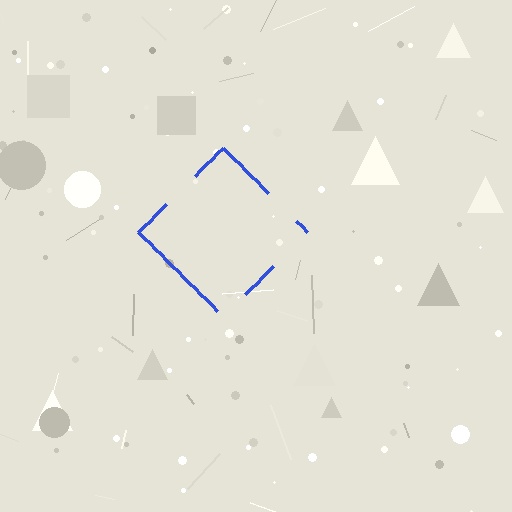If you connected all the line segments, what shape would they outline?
They would outline a diamond.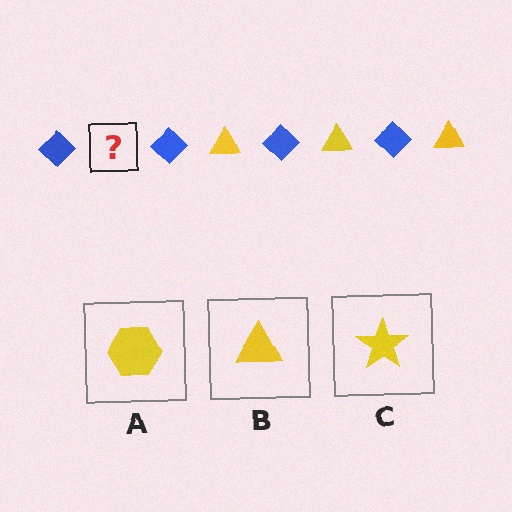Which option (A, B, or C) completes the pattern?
B.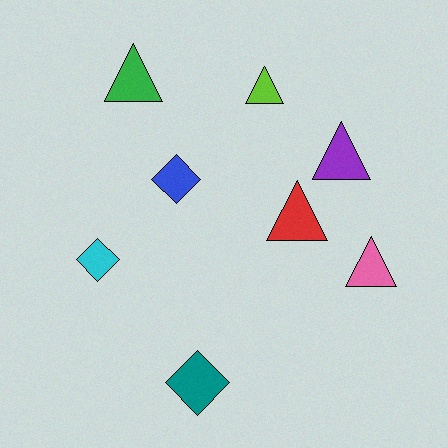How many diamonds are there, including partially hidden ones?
There are 3 diamonds.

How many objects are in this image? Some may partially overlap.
There are 8 objects.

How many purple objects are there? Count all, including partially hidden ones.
There is 1 purple object.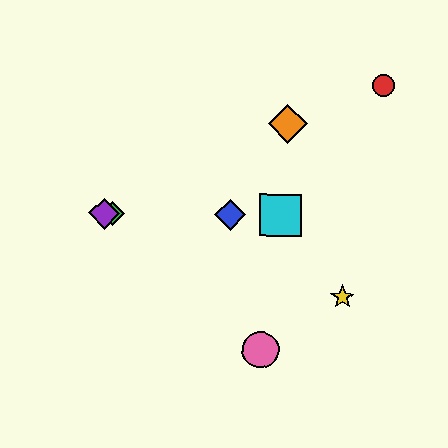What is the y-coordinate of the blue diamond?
The blue diamond is at y≈215.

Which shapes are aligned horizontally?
The blue diamond, the green diamond, the purple diamond, the cyan square are aligned horizontally.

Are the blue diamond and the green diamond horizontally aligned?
Yes, both are at y≈215.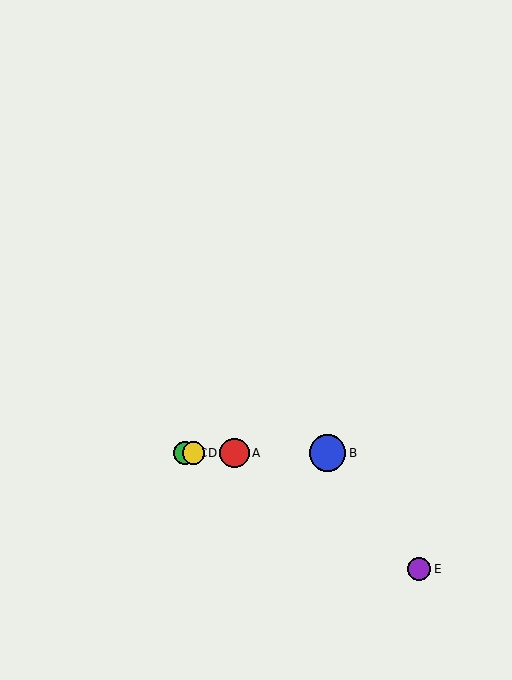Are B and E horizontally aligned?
No, B is at y≈453 and E is at y≈569.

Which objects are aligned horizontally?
Objects A, B, C, D are aligned horizontally.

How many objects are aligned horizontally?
4 objects (A, B, C, D) are aligned horizontally.